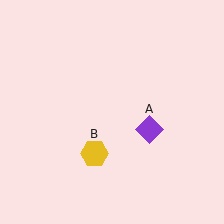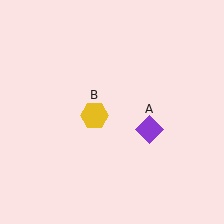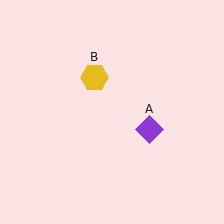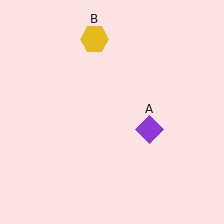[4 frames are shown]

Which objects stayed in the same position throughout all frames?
Purple diamond (object A) remained stationary.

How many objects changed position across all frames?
1 object changed position: yellow hexagon (object B).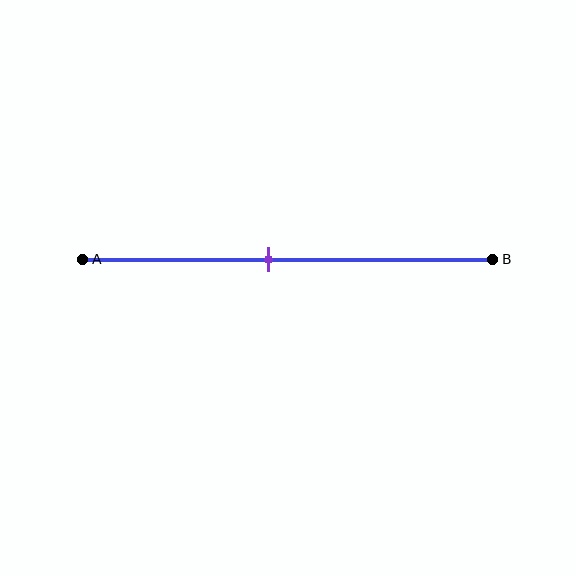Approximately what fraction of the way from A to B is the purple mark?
The purple mark is approximately 45% of the way from A to B.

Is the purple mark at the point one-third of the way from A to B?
No, the mark is at about 45% from A, not at the 33% one-third point.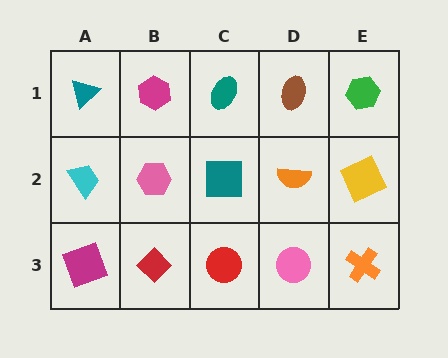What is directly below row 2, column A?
A magenta square.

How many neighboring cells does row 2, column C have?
4.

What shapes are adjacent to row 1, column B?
A pink hexagon (row 2, column B), a teal triangle (row 1, column A), a teal ellipse (row 1, column C).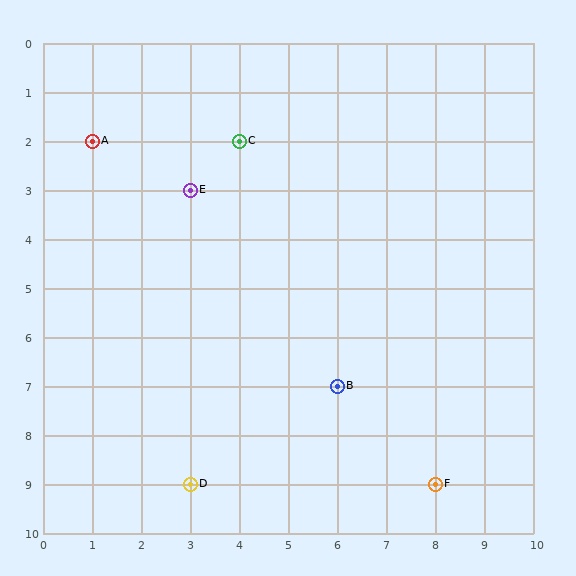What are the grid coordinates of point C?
Point C is at grid coordinates (4, 2).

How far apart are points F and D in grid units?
Points F and D are 5 columns apart.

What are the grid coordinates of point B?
Point B is at grid coordinates (6, 7).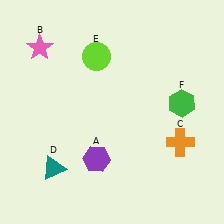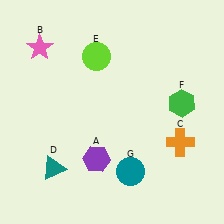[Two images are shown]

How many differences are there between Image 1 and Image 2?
There is 1 difference between the two images.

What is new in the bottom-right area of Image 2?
A teal circle (G) was added in the bottom-right area of Image 2.